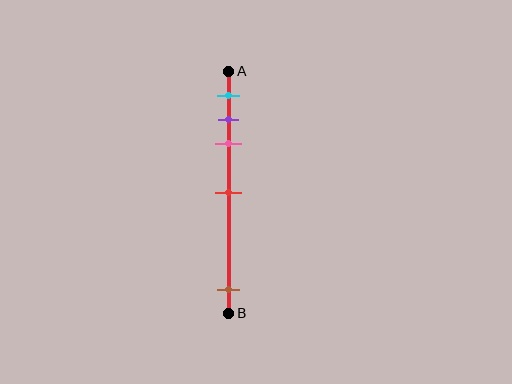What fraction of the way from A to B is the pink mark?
The pink mark is approximately 30% (0.3) of the way from A to B.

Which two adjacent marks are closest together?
The purple and pink marks are the closest adjacent pair.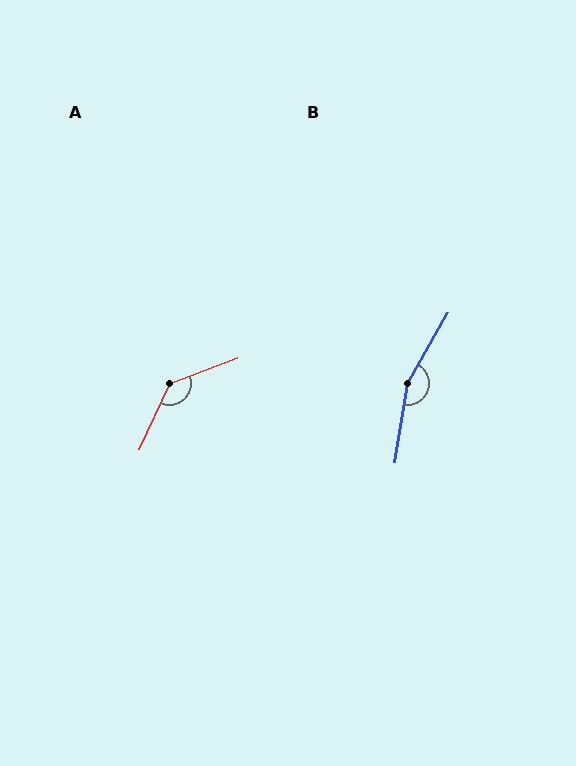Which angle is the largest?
B, at approximately 159 degrees.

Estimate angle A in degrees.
Approximately 134 degrees.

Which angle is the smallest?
A, at approximately 134 degrees.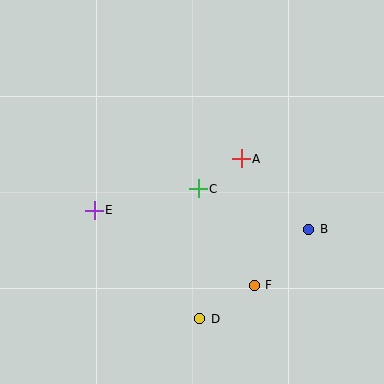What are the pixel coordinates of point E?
Point E is at (94, 210).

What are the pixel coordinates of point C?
Point C is at (198, 189).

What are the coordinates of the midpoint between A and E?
The midpoint between A and E is at (168, 185).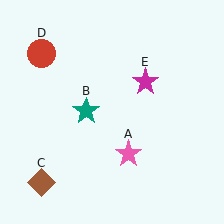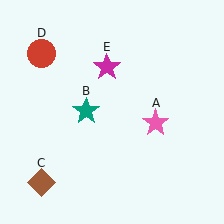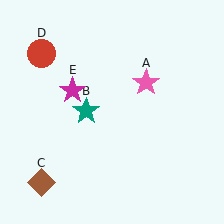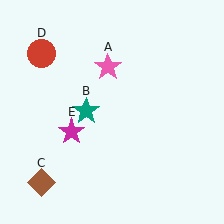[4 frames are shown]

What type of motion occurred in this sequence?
The pink star (object A), magenta star (object E) rotated counterclockwise around the center of the scene.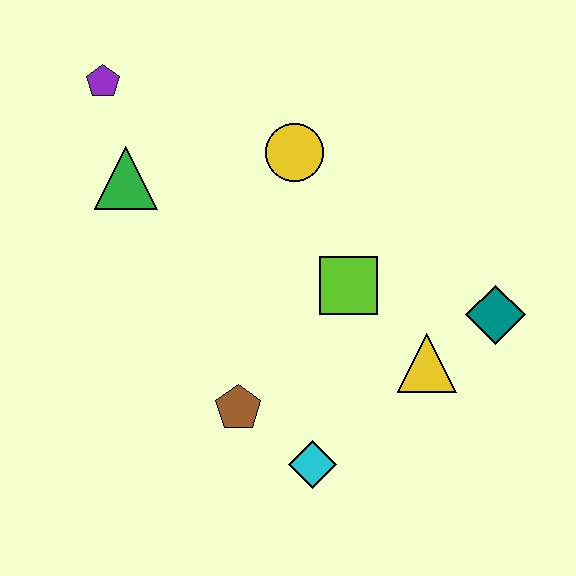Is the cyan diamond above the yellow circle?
No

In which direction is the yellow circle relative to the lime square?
The yellow circle is above the lime square.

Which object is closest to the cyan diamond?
The brown pentagon is closest to the cyan diamond.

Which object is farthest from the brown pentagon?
The purple pentagon is farthest from the brown pentagon.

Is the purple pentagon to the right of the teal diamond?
No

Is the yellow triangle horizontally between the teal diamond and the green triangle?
Yes